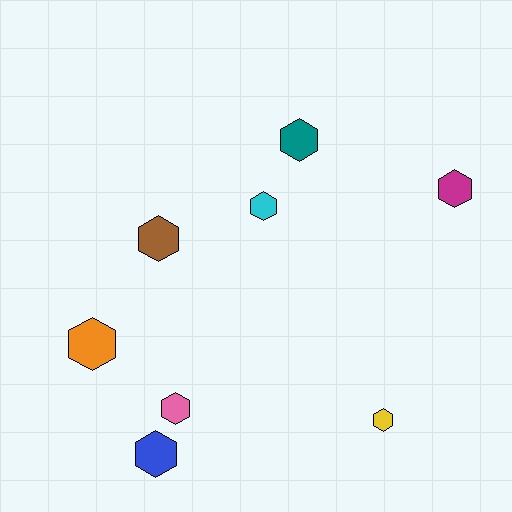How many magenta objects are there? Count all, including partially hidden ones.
There is 1 magenta object.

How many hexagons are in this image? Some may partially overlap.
There are 8 hexagons.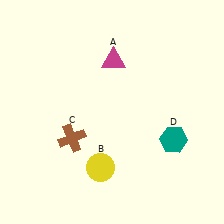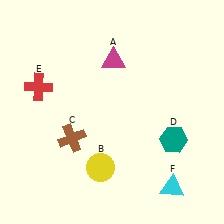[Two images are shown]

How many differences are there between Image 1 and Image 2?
There are 2 differences between the two images.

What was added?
A red cross (E), a cyan triangle (F) were added in Image 2.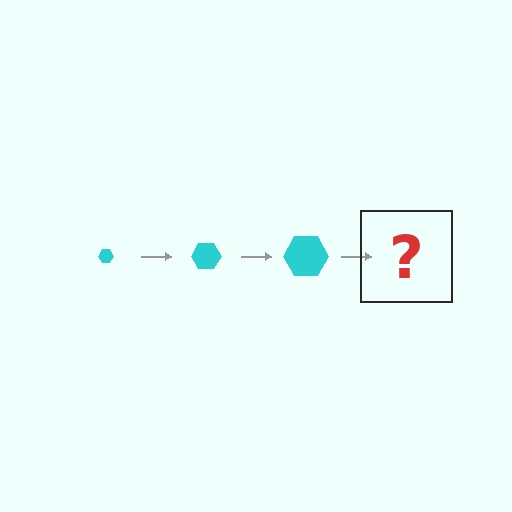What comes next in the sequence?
The next element should be a cyan hexagon, larger than the previous one.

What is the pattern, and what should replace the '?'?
The pattern is that the hexagon gets progressively larger each step. The '?' should be a cyan hexagon, larger than the previous one.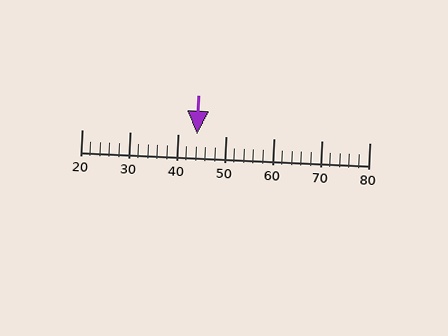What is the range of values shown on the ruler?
The ruler shows values from 20 to 80.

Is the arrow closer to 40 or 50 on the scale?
The arrow is closer to 40.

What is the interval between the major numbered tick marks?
The major tick marks are spaced 10 units apart.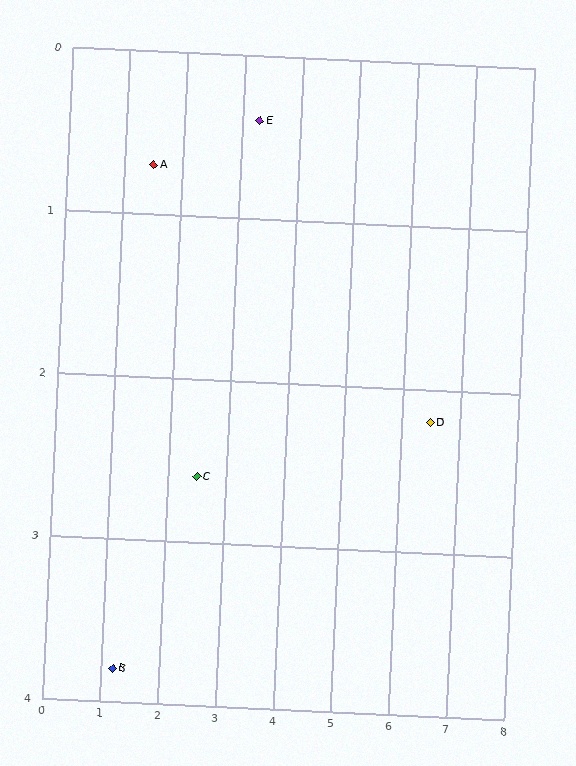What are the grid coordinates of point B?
Point B is at approximately (1.2, 3.8).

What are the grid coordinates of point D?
Point D is at approximately (6.5, 2.2).